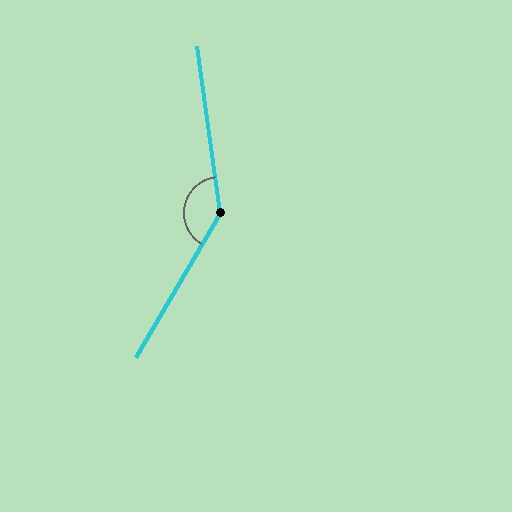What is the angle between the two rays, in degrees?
Approximately 142 degrees.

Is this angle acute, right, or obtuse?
It is obtuse.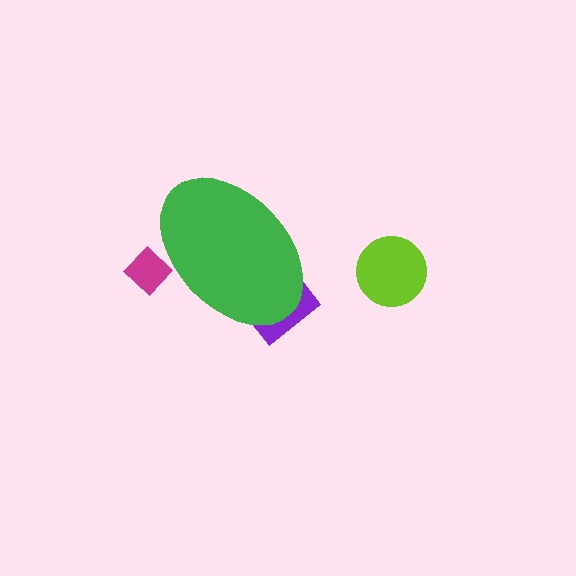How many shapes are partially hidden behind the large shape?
2 shapes are partially hidden.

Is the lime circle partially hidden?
No, the lime circle is fully visible.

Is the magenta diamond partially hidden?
Yes, the magenta diamond is partially hidden behind the green ellipse.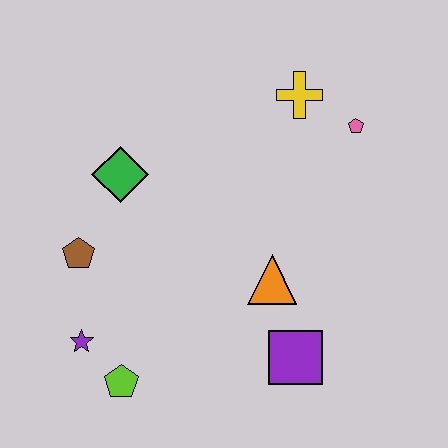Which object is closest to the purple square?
The orange triangle is closest to the purple square.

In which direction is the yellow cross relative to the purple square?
The yellow cross is above the purple square.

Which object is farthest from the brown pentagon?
The pink pentagon is farthest from the brown pentagon.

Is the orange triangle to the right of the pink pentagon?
No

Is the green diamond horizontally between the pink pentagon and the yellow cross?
No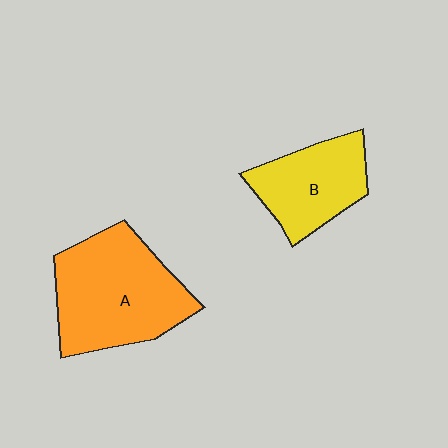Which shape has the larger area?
Shape A (orange).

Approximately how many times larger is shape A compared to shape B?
Approximately 1.5 times.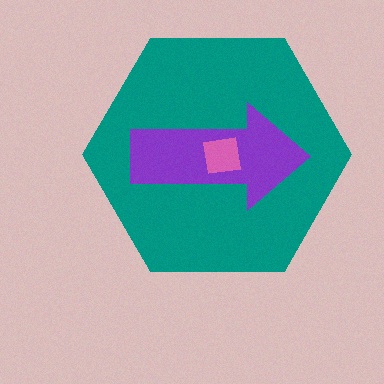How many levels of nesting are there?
3.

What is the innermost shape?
The pink square.